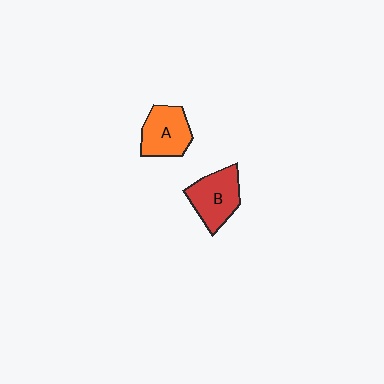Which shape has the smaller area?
Shape A (orange).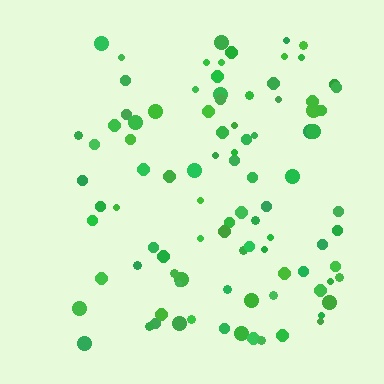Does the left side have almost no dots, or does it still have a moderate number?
Still a moderate number, just noticeably fewer than the right.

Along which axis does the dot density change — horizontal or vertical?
Horizontal.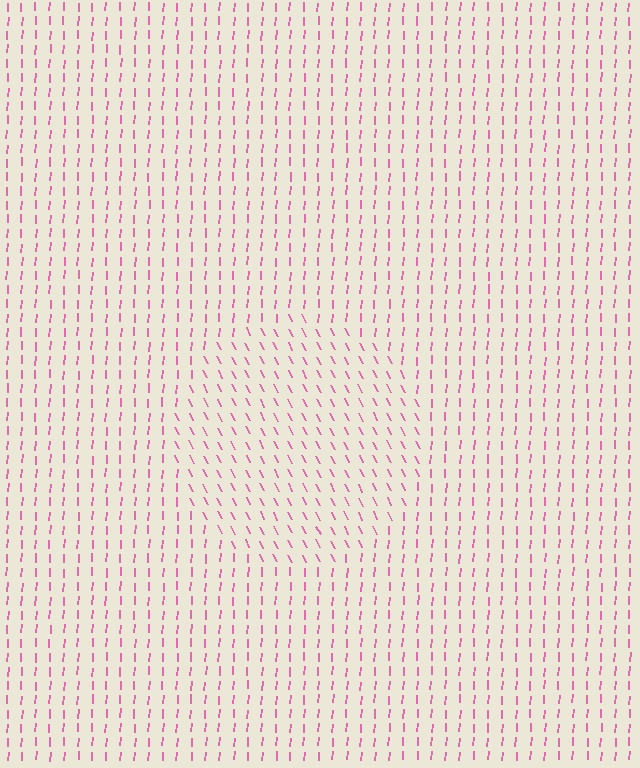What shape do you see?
I see a circle.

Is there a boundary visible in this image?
Yes, there is a texture boundary formed by a change in line orientation.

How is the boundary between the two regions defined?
The boundary is defined purely by a change in line orientation (approximately 31 degrees difference). All lines are the same color and thickness.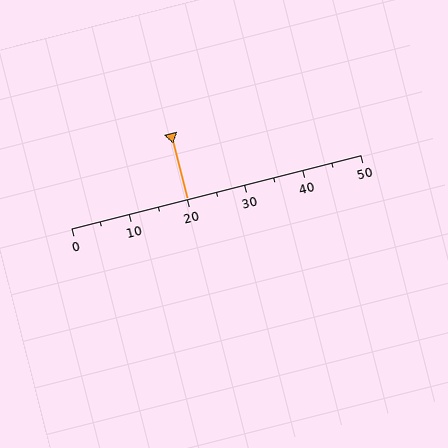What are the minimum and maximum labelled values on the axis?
The axis runs from 0 to 50.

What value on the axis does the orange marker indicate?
The marker indicates approximately 20.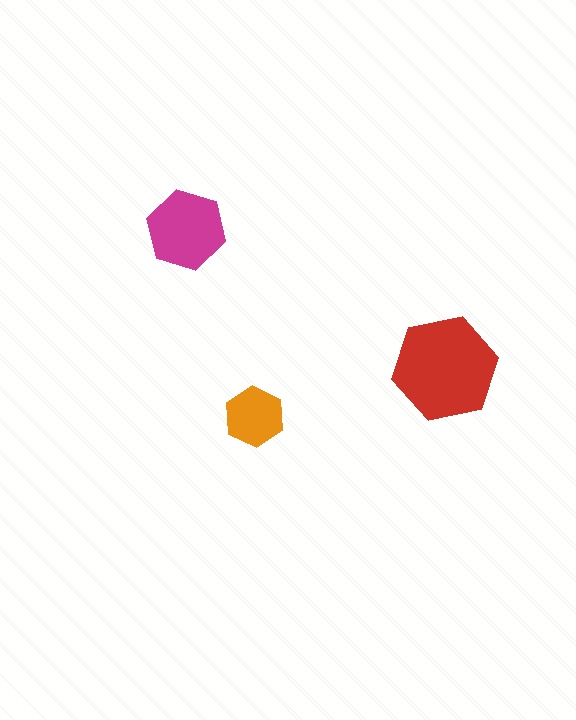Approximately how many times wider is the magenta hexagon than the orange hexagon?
About 1.5 times wider.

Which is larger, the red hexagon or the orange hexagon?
The red one.